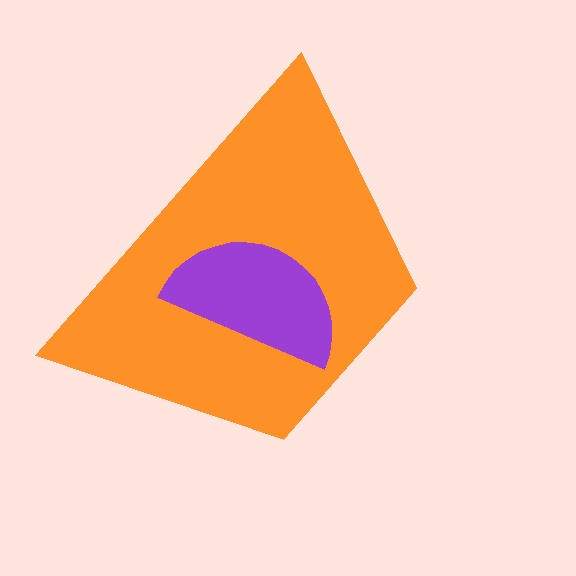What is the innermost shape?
The purple semicircle.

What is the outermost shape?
The orange trapezoid.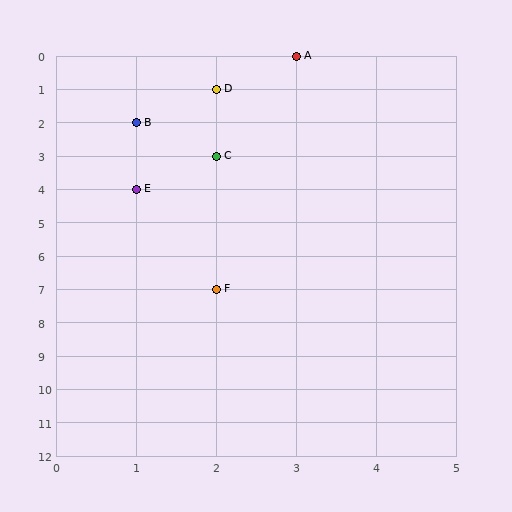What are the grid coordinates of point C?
Point C is at grid coordinates (2, 3).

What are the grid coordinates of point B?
Point B is at grid coordinates (1, 2).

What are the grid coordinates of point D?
Point D is at grid coordinates (2, 1).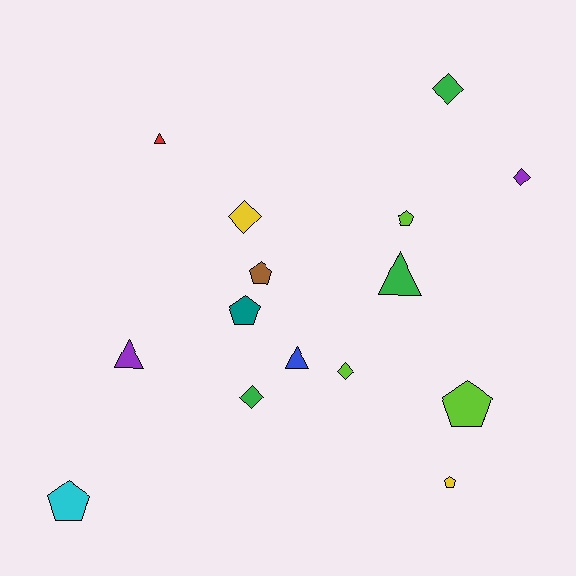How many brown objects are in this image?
There is 1 brown object.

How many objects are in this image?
There are 15 objects.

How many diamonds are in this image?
There are 5 diamonds.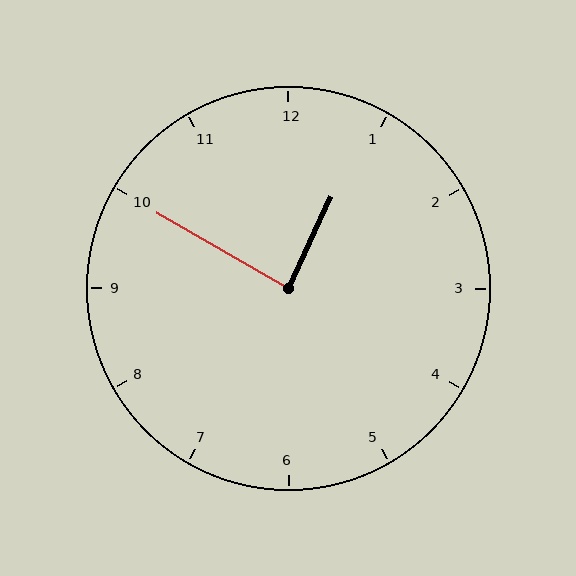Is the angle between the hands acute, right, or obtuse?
It is right.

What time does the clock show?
12:50.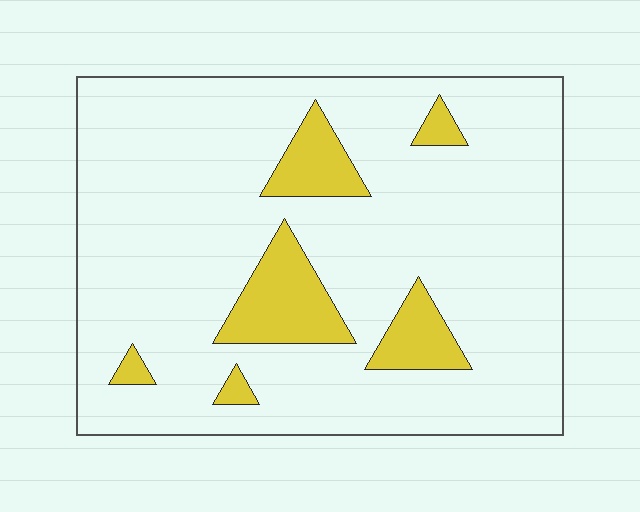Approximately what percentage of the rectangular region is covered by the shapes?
Approximately 15%.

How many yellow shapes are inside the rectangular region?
6.